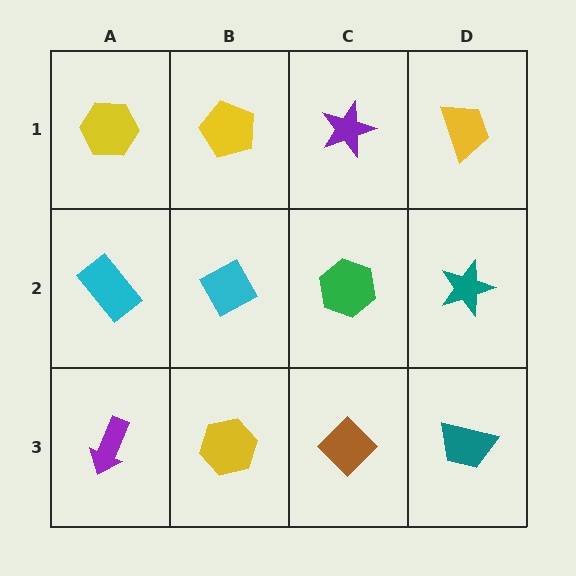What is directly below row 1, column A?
A cyan rectangle.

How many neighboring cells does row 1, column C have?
3.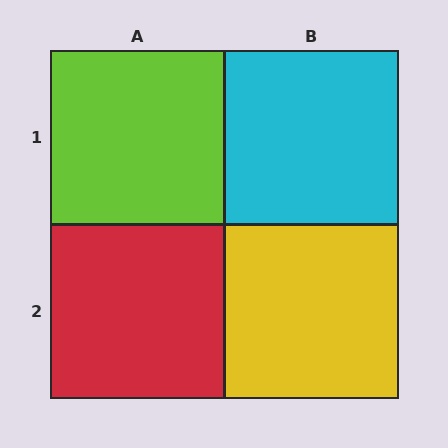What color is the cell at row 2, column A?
Red.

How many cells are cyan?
1 cell is cyan.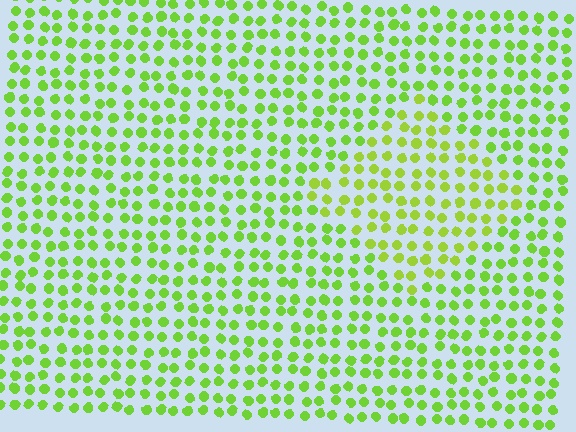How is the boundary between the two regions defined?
The boundary is defined purely by a slight shift in hue (about 16 degrees). Spacing, size, and orientation are identical on both sides.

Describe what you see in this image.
The image is filled with small lime elements in a uniform arrangement. A diamond-shaped region is visible where the elements are tinted to a slightly different hue, forming a subtle color boundary.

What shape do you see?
I see a diamond.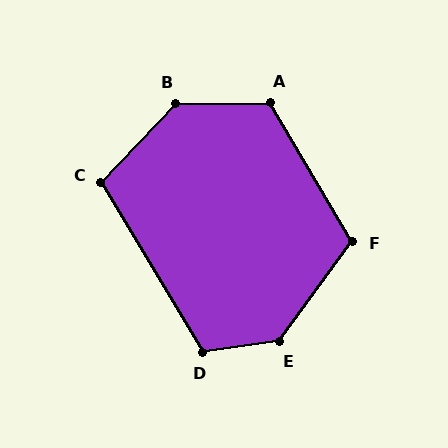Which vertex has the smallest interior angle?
C, at approximately 106 degrees.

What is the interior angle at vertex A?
Approximately 120 degrees (obtuse).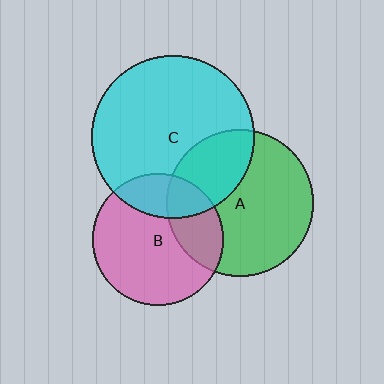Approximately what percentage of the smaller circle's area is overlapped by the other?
Approximately 30%.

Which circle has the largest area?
Circle C (cyan).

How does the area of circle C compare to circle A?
Approximately 1.2 times.